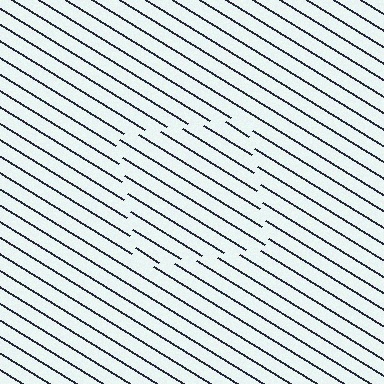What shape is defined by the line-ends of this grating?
An illusory square. The interior of the shape contains the same grating, shifted by half a period — the contour is defined by the phase discontinuity where line-ends from the inner and outer gratings abut.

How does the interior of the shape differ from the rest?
The interior of the shape contains the same grating, shifted by half a period — the contour is defined by the phase discontinuity where line-ends from the inner and outer gratings abut.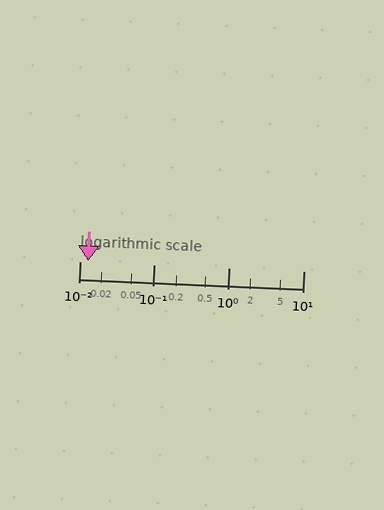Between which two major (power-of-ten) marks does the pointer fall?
The pointer is between 0.01 and 0.1.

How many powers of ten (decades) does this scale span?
The scale spans 3 decades, from 0.01 to 10.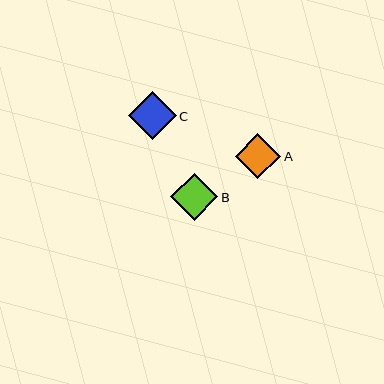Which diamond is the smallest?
Diamond A is the smallest with a size of approximately 45 pixels.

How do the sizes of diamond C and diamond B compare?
Diamond C and diamond B are approximately the same size.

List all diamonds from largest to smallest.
From largest to smallest: C, B, A.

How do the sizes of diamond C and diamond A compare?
Diamond C and diamond A are approximately the same size.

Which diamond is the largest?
Diamond C is the largest with a size of approximately 48 pixels.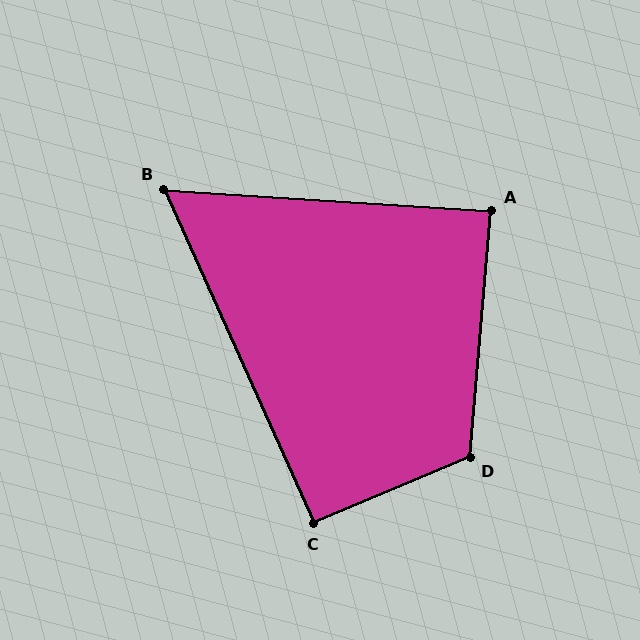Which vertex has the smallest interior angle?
B, at approximately 62 degrees.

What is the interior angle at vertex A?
Approximately 89 degrees (approximately right).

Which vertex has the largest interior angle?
D, at approximately 118 degrees.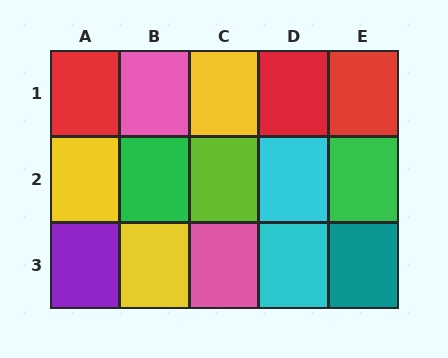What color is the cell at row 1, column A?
Red.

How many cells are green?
2 cells are green.